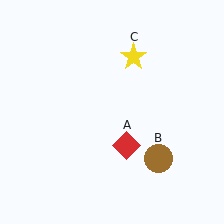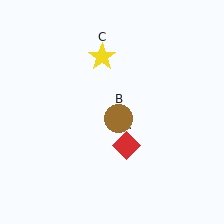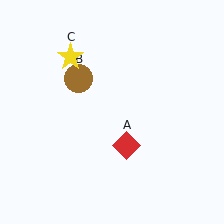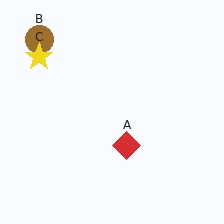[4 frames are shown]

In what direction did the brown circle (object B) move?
The brown circle (object B) moved up and to the left.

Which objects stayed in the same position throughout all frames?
Red diamond (object A) remained stationary.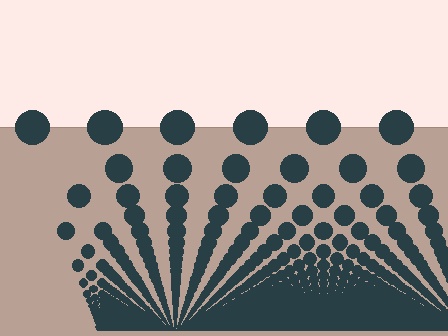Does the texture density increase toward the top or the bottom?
Density increases toward the bottom.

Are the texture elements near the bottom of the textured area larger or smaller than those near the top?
Smaller. The gradient is inverted — elements near the bottom are smaller and denser.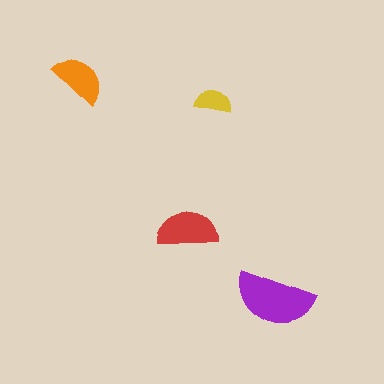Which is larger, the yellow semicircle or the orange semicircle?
The orange one.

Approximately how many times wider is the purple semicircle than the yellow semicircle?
About 2 times wider.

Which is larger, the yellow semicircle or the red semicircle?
The red one.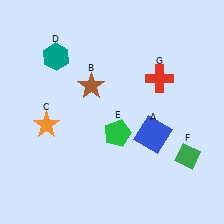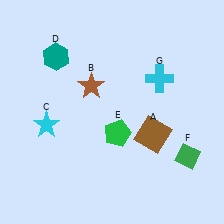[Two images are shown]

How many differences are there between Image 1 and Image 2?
There are 3 differences between the two images.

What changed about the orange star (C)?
In Image 1, C is orange. In Image 2, it changed to cyan.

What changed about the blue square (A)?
In Image 1, A is blue. In Image 2, it changed to brown.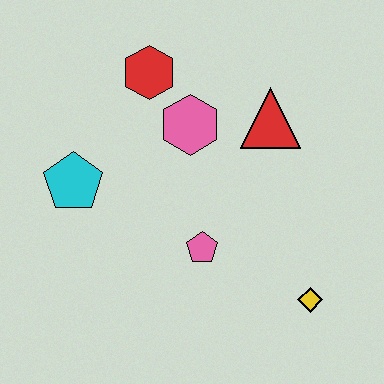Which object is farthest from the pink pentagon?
The red hexagon is farthest from the pink pentagon.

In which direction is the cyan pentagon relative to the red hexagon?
The cyan pentagon is below the red hexagon.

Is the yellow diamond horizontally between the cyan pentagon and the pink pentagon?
No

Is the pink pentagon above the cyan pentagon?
No